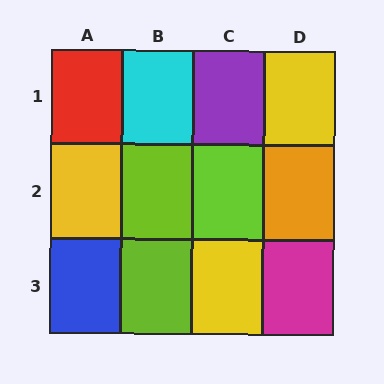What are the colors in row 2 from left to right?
Yellow, lime, lime, orange.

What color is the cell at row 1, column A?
Red.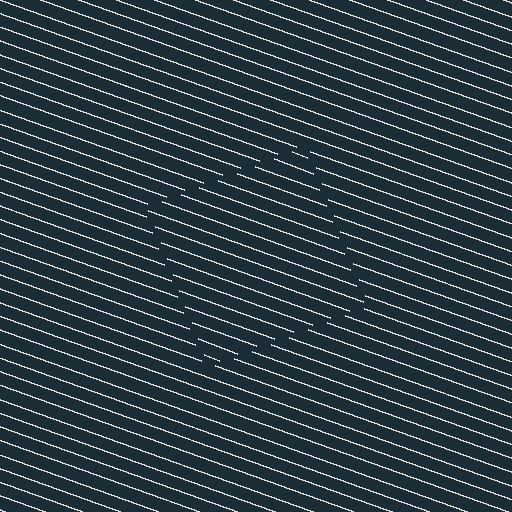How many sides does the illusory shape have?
4 sides — the line-ends trace a square.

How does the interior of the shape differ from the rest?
The interior of the shape contains the same grating, shifted by half a period — the contour is defined by the phase discontinuity where line-ends from the inner and outer gratings abut.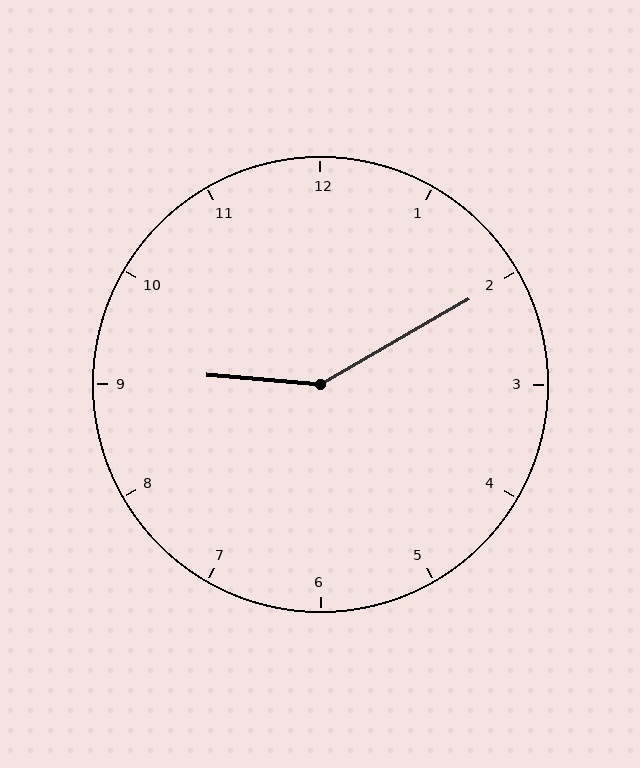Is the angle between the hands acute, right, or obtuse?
It is obtuse.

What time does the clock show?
9:10.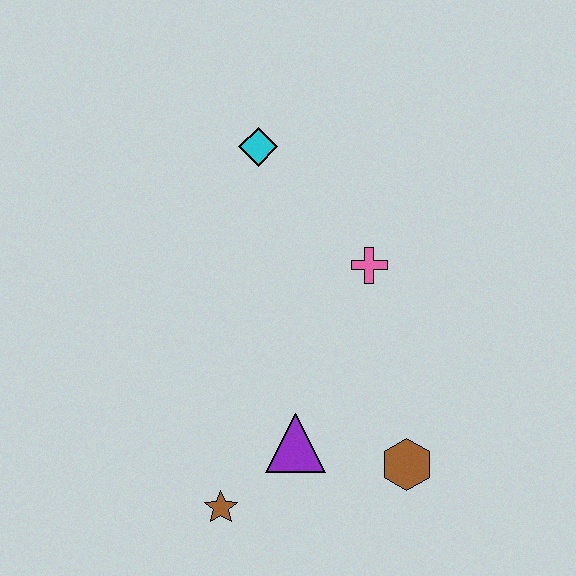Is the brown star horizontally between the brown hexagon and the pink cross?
No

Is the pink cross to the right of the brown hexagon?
No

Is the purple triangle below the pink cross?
Yes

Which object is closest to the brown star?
The purple triangle is closest to the brown star.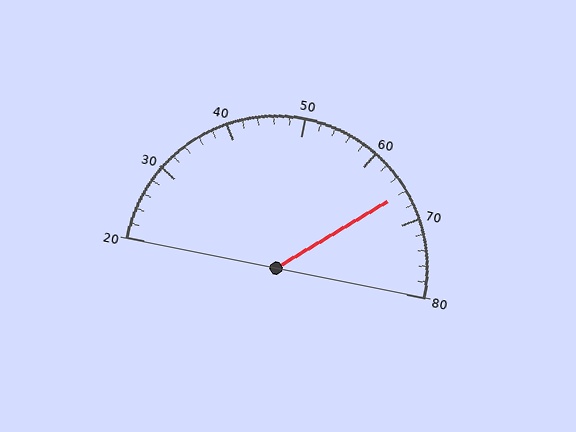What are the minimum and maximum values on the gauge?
The gauge ranges from 20 to 80.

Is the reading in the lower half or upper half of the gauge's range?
The reading is in the upper half of the range (20 to 80).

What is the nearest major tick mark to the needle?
The nearest major tick mark is 70.